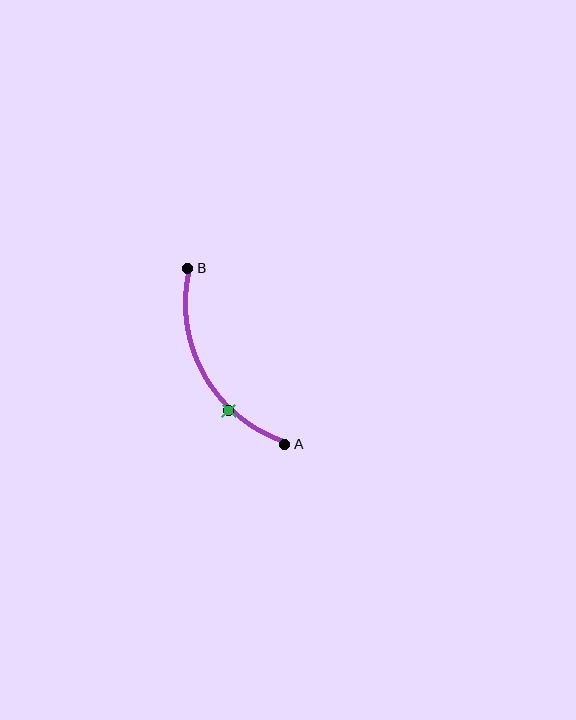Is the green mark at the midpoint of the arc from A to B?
No. The green mark lies on the arc but is closer to endpoint A. The arc midpoint would be at the point on the curve equidistant along the arc from both A and B.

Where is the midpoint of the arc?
The arc midpoint is the point on the curve farthest from the straight line joining A and B. It sits to the left of that line.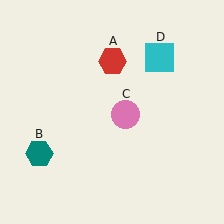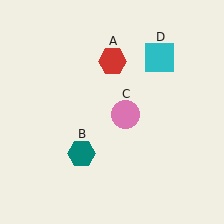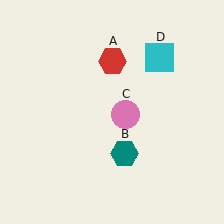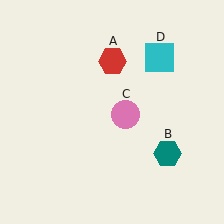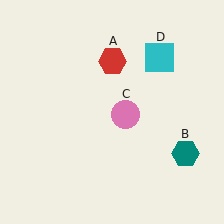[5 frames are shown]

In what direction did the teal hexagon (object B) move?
The teal hexagon (object B) moved right.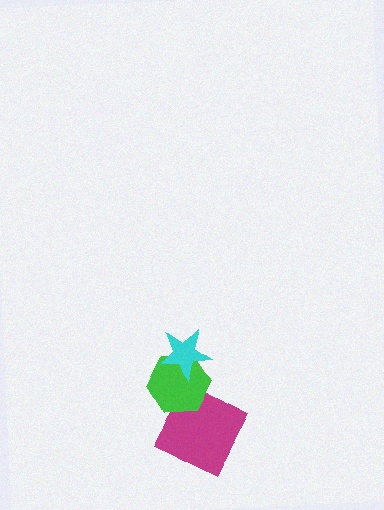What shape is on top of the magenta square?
The green hexagon is on top of the magenta square.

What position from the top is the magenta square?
The magenta square is 3rd from the top.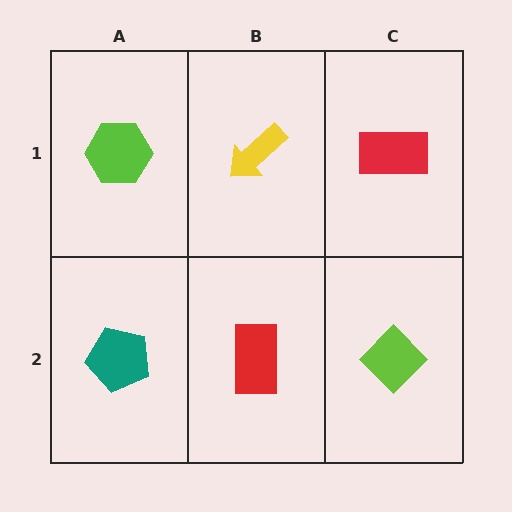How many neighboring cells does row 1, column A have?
2.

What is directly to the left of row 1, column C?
A yellow arrow.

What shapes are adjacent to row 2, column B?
A yellow arrow (row 1, column B), a teal pentagon (row 2, column A), a lime diamond (row 2, column C).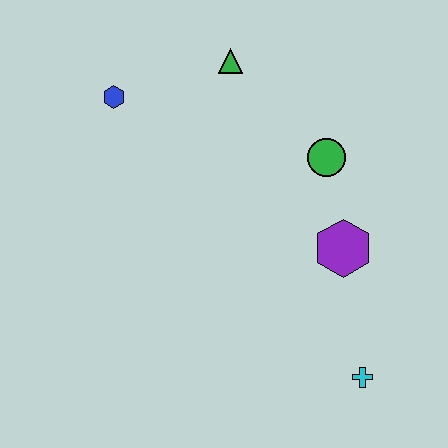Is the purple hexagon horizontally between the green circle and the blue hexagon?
No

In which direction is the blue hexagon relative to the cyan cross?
The blue hexagon is above the cyan cross.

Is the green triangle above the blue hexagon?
Yes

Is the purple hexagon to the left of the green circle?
No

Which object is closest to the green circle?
The purple hexagon is closest to the green circle.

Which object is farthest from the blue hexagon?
The cyan cross is farthest from the blue hexagon.